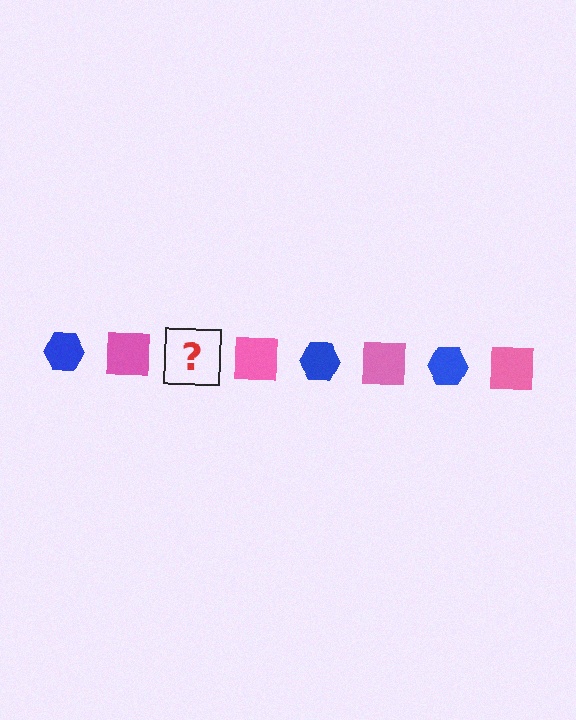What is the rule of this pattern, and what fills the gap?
The rule is that the pattern alternates between blue hexagon and pink square. The gap should be filled with a blue hexagon.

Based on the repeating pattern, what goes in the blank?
The blank should be a blue hexagon.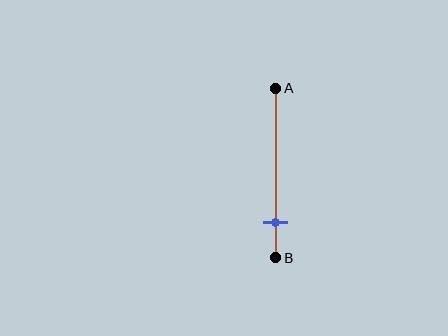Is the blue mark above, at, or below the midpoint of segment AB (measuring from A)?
The blue mark is below the midpoint of segment AB.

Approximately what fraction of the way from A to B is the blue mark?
The blue mark is approximately 80% of the way from A to B.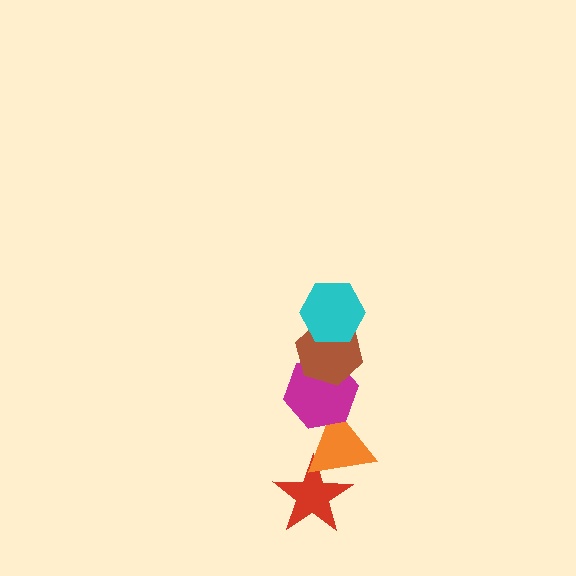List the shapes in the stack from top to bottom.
From top to bottom: the cyan hexagon, the brown hexagon, the magenta hexagon, the orange triangle, the red star.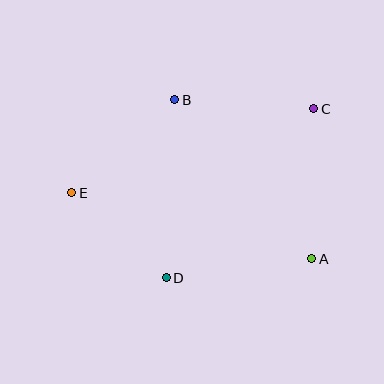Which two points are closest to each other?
Points D and E are closest to each other.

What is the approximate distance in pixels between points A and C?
The distance between A and C is approximately 150 pixels.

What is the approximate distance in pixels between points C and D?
The distance between C and D is approximately 224 pixels.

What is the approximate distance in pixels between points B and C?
The distance between B and C is approximately 139 pixels.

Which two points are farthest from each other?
Points C and E are farthest from each other.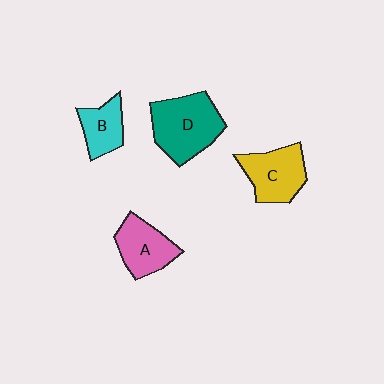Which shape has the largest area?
Shape D (teal).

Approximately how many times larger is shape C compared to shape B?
Approximately 1.4 times.